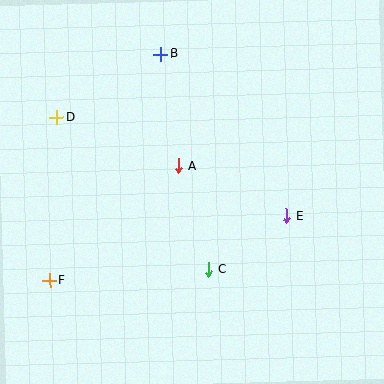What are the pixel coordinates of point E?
Point E is at (287, 216).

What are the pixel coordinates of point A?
Point A is at (179, 166).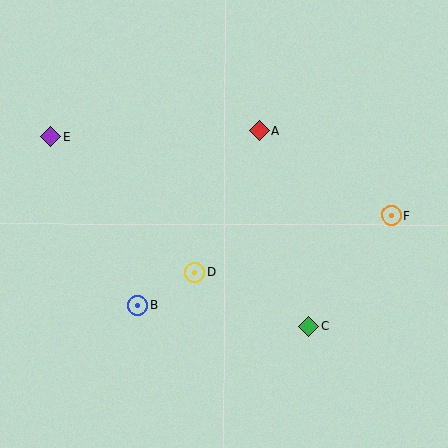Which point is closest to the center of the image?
Point D at (194, 272) is closest to the center.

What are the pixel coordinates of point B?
Point B is at (138, 305).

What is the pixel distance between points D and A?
The distance between D and A is 156 pixels.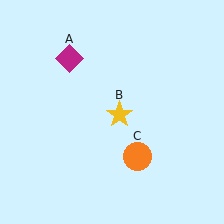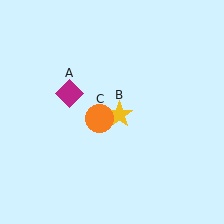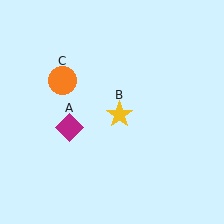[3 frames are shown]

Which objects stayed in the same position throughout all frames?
Yellow star (object B) remained stationary.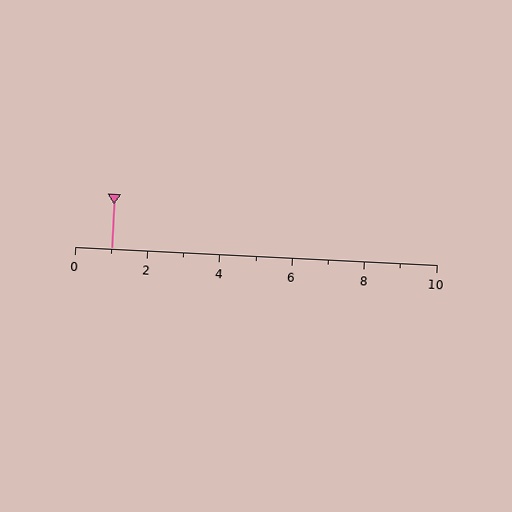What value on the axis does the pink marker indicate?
The marker indicates approximately 1.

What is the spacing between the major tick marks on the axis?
The major ticks are spaced 2 apart.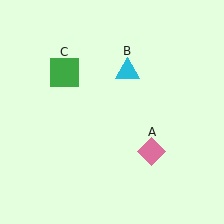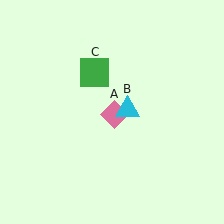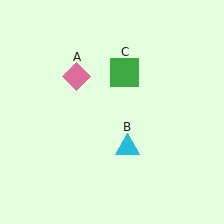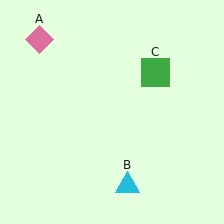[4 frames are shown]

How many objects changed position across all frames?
3 objects changed position: pink diamond (object A), cyan triangle (object B), green square (object C).